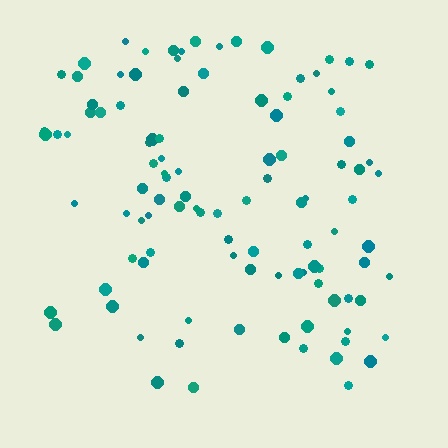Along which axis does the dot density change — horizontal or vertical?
Vertical.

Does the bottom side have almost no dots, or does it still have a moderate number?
Still a moderate number, just noticeably fewer than the top.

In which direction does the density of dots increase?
From bottom to top, with the top side densest.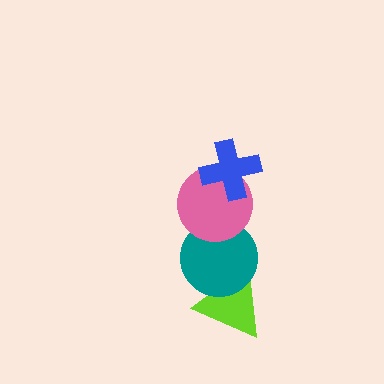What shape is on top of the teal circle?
The pink circle is on top of the teal circle.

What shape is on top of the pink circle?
The blue cross is on top of the pink circle.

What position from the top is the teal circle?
The teal circle is 3rd from the top.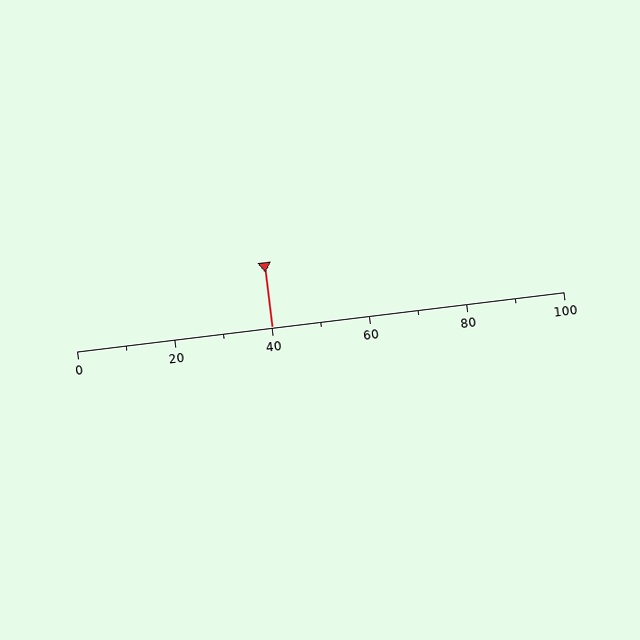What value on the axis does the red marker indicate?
The marker indicates approximately 40.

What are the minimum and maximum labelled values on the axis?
The axis runs from 0 to 100.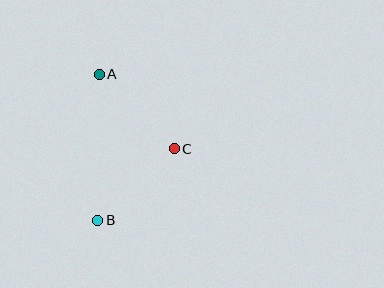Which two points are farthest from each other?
Points A and B are farthest from each other.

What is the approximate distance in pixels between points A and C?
The distance between A and C is approximately 106 pixels.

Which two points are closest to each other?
Points B and C are closest to each other.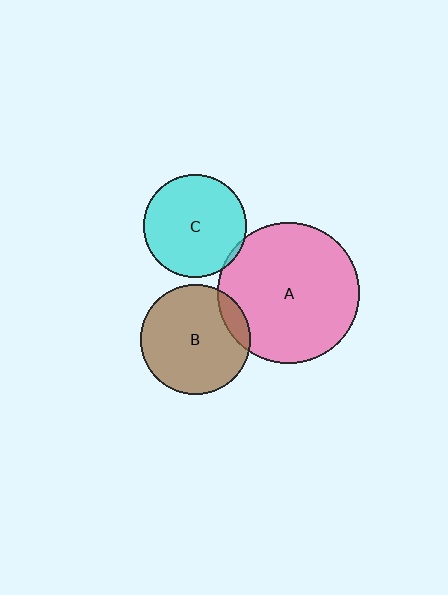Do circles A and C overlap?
Yes.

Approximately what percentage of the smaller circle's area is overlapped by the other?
Approximately 5%.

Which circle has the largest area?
Circle A (pink).